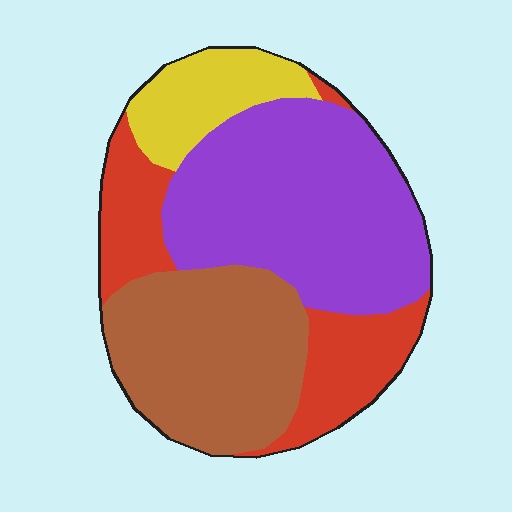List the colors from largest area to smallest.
From largest to smallest: purple, brown, red, yellow.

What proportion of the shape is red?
Red takes up about one fifth (1/5) of the shape.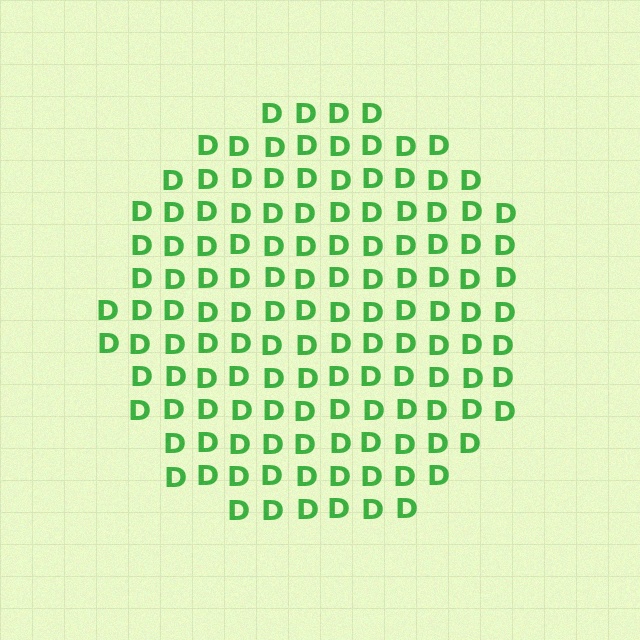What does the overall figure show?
The overall figure shows a circle.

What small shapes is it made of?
It is made of small letter D's.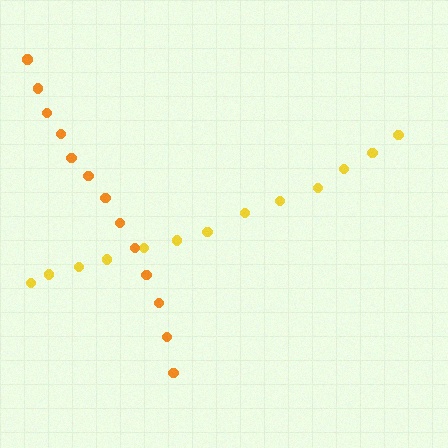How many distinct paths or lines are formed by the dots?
There are 2 distinct paths.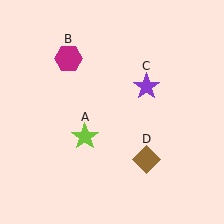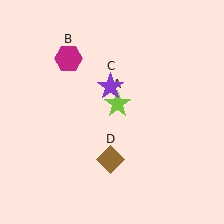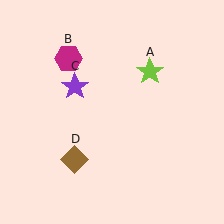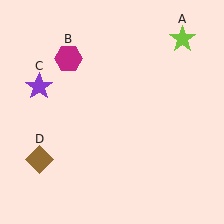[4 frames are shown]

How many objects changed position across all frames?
3 objects changed position: lime star (object A), purple star (object C), brown diamond (object D).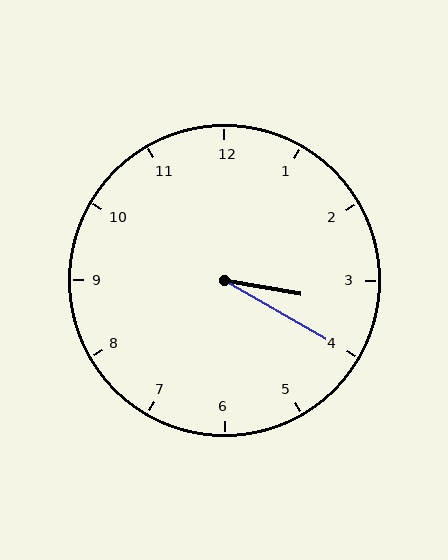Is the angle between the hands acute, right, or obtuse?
It is acute.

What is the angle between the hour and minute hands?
Approximately 20 degrees.